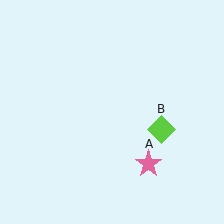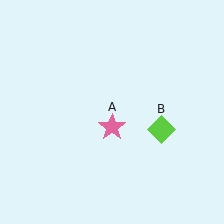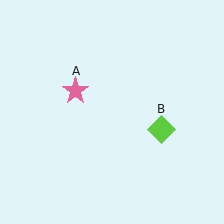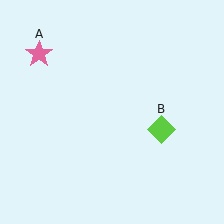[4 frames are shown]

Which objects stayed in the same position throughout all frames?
Lime diamond (object B) remained stationary.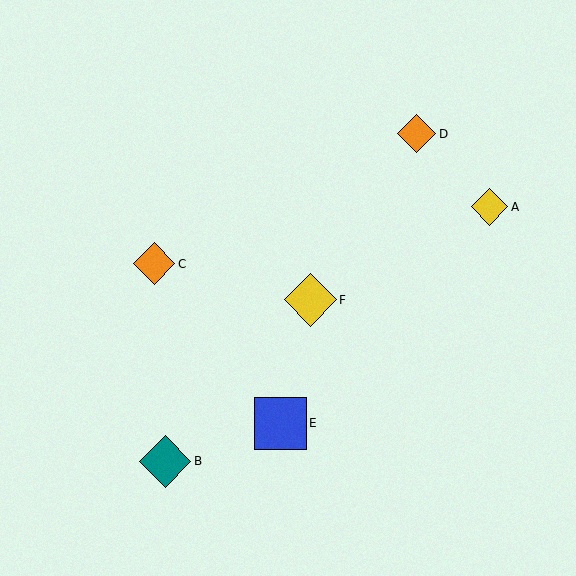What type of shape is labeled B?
Shape B is a teal diamond.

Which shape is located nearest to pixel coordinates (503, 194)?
The yellow diamond (labeled A) at (490, 207) is nearest to that location.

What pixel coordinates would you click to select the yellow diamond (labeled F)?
Click at (310, 300) to select the yellow diamond F.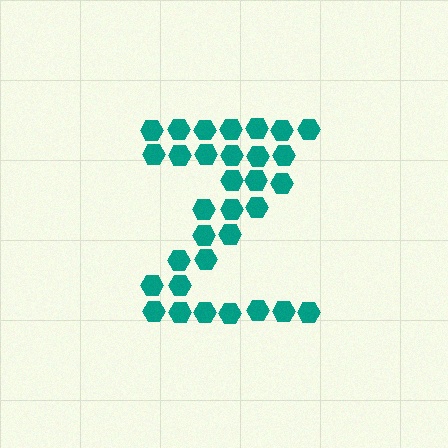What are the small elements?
The small elements are hexagons.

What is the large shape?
The large shape is the letter Z.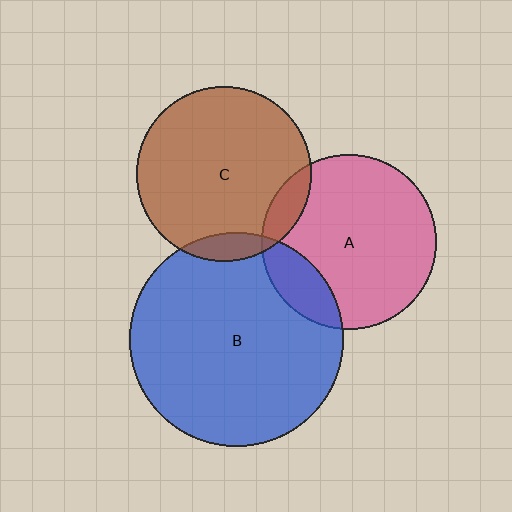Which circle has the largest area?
Circle B (blue).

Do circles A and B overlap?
Yes.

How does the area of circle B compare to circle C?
Approximately 1.5 times.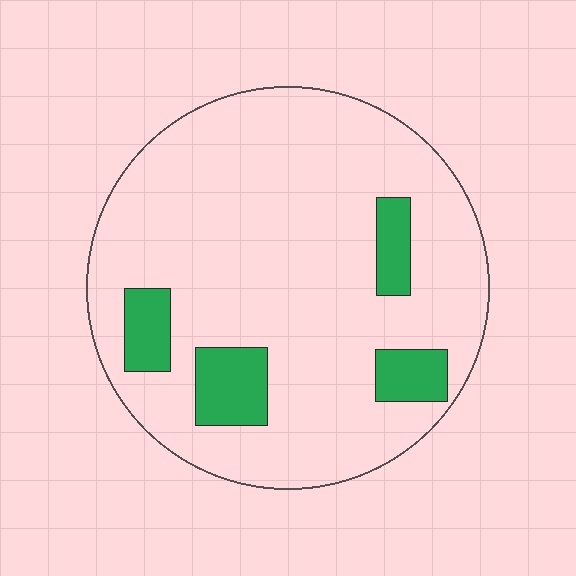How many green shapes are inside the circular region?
4.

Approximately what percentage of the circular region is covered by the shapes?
Approximately 15%.